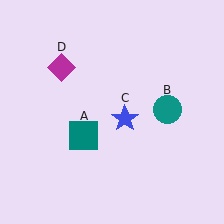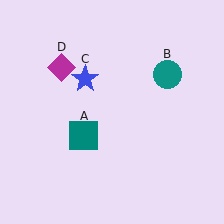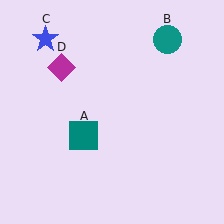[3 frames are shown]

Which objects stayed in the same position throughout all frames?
Teal square (object A) and magenta diamond (object D) remained stationary.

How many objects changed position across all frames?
2 objects changed position: teal circle (object B), blue star (object C).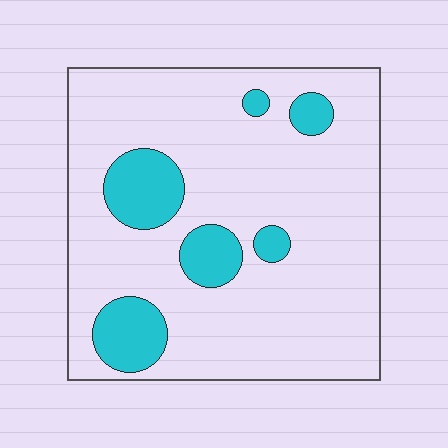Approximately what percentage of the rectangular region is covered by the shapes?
Approximately 15%.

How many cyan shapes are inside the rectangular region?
6.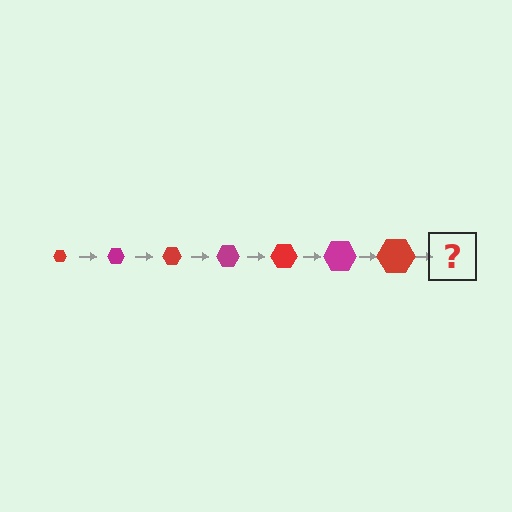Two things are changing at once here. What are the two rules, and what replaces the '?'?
The two rules are that the hexagon grows larger each step and the color cycles through red and magenta. The '?' should be a magenta hexagon, larger than the previous one.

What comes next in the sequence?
The next element should be a magenta hexagon, larger than the previous one.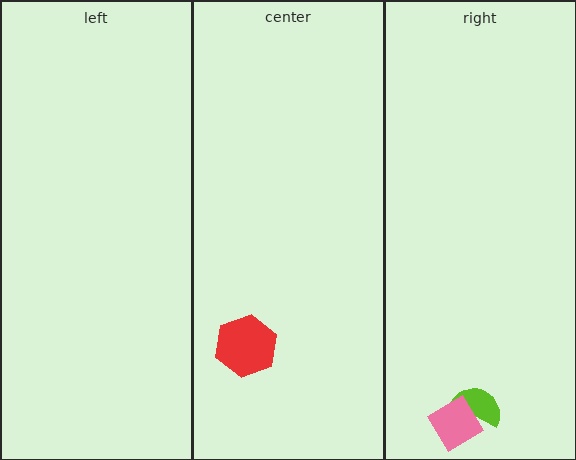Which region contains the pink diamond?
The right region.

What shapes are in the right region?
The lime semicircle, the pink diamond.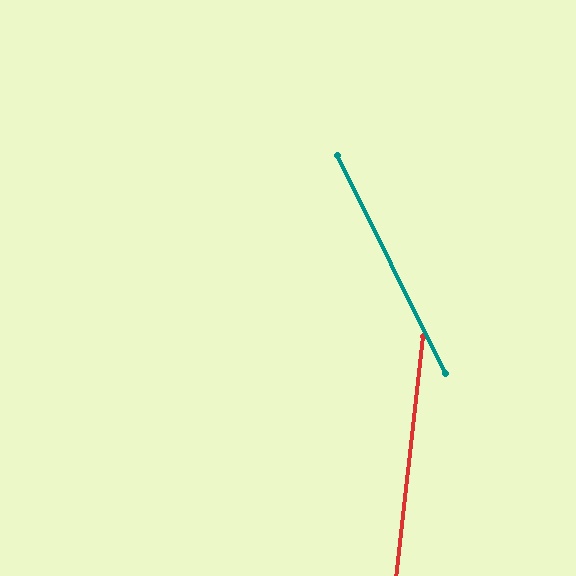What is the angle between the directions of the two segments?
Approximately 33 degrees.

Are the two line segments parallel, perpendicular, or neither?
Neither parallel nor perpendicular — they differ by about 33°.